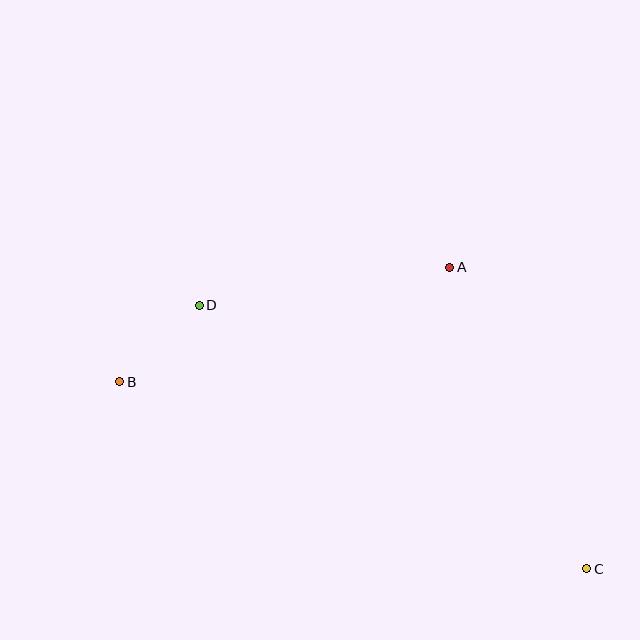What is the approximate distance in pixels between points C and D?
The distance between C and D is approximately 469 pixels.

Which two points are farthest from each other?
Points B and C are farthest from each other.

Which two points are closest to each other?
Points B and D are closest to each other.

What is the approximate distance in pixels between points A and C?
The distance between A and C is approximately 331 pixels.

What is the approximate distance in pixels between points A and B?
The distance between A and B is approximately 349 pixels.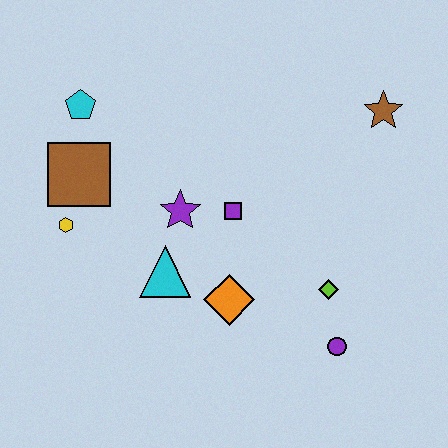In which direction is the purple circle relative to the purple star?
The purple circle is to the right of the purple star.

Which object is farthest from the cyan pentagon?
The purple circle is farthest from the cyan pentagon.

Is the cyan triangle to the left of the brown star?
Yes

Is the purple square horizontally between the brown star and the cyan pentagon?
Yes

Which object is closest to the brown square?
The yellow hexagon is closest to the brown square.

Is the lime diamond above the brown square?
No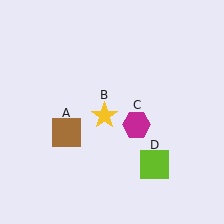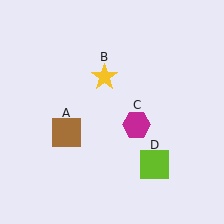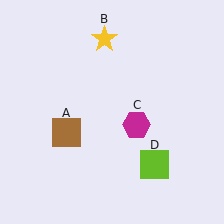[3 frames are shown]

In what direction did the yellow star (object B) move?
The yellow star (object B) moved up.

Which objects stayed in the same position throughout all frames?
Brown square (object A) and magenta hexagon (object C) and lime square (object D) remained stationary.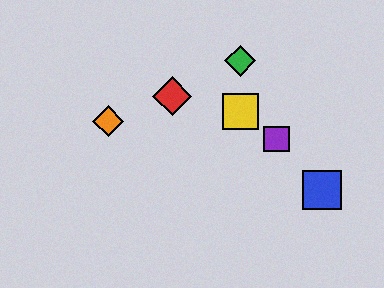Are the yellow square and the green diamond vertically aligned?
Yes, both are at x≈240.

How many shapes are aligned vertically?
2 shapes (the green diamond, the yellow square) are aligned vertically.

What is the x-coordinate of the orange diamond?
The orange diamond is at x≈108.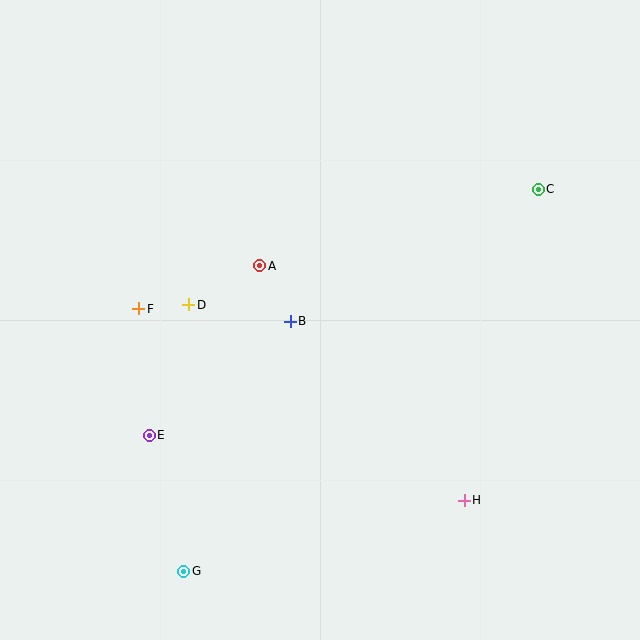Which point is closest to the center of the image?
Point B at (290, 321) is closest to the center.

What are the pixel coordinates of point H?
Point H is at (464, 500).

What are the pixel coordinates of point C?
Point C is at (538, 189).